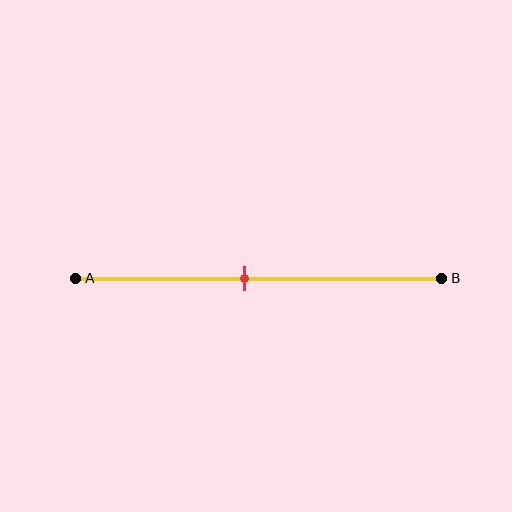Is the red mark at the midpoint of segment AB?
No, the mark is at about 45% from A, not at the 50% midpoint.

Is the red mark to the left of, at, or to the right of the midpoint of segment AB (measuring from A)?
The red mark is to the left of the midpoint of segment AB.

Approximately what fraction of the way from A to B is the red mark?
The red mark is approximately 45% of the way from A to B.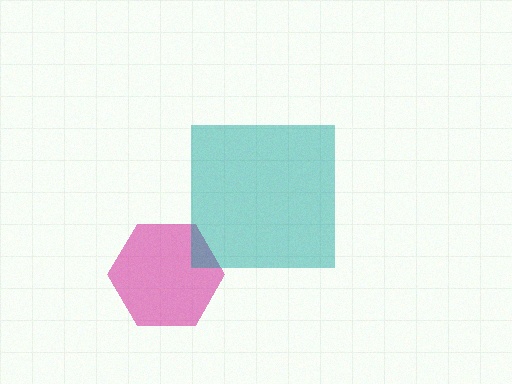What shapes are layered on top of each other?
The layered shapes are: a magenta hexagon, a teal square.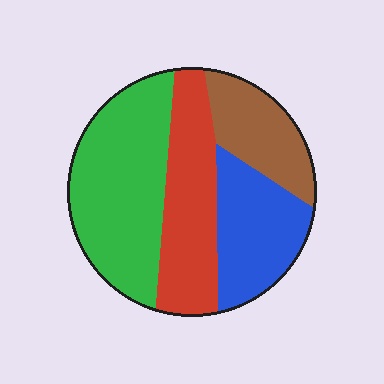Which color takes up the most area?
Green, at roughly 35%.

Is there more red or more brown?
Red.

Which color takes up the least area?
Brown, at roughly 15%.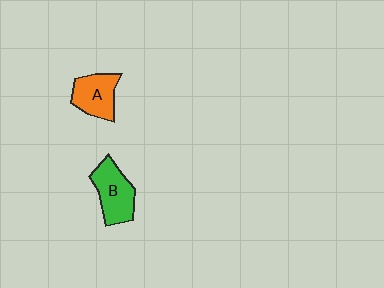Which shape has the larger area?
Shape B (green).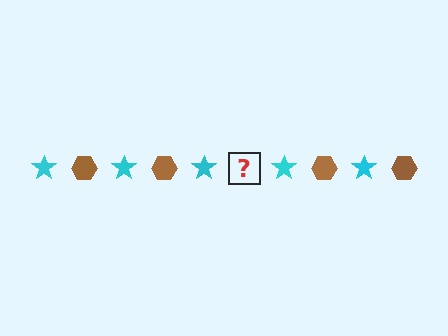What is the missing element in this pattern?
The missing element is a brown hexagon.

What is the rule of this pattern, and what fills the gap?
The rule is that the pattern alternates between cyan star and brown hexagon. The gap should be filled with a brown hexagon.